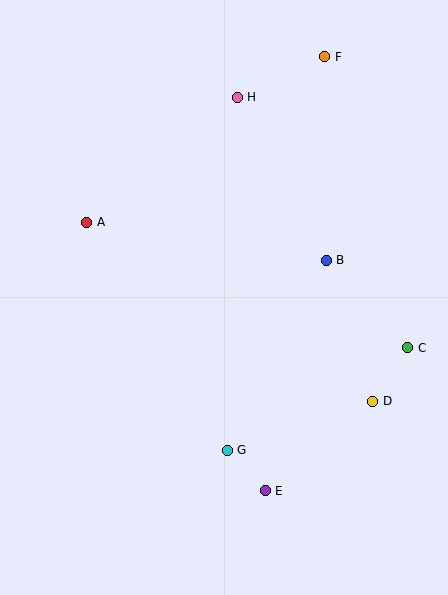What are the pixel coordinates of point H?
Point H is at (237, 97).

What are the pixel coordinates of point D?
Point D is at (373, 401).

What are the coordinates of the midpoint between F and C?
The midpoint between F and C is at (366, 202).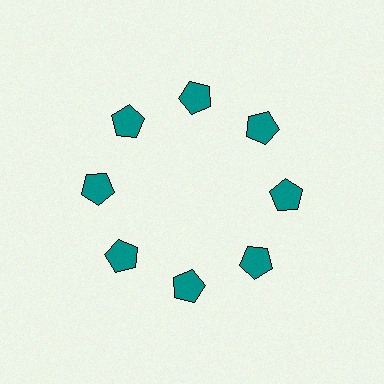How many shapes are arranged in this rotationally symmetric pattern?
There are 8 shapes, arranged in 8 groups of 1.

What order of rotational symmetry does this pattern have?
This pattern has 8-fold rotational symmetry.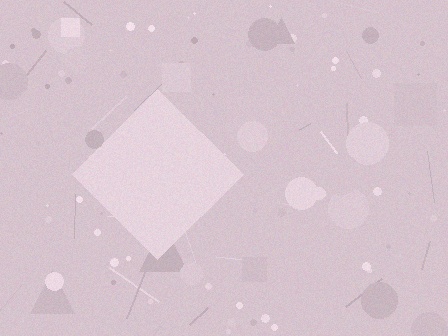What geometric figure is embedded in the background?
A diamond is embedded in the background.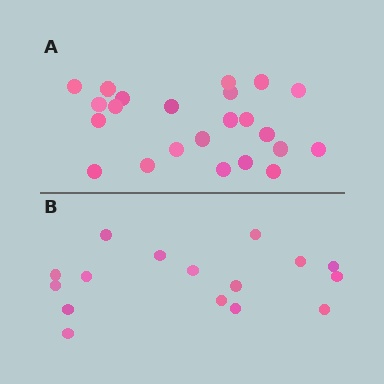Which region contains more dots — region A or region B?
Region A (the top region) has more dots.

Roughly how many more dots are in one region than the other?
Region A has roughly 8 or so more dots than region B.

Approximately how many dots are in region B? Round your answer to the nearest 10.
About 20 dots. (The exact count is 16, which rounds to 20.)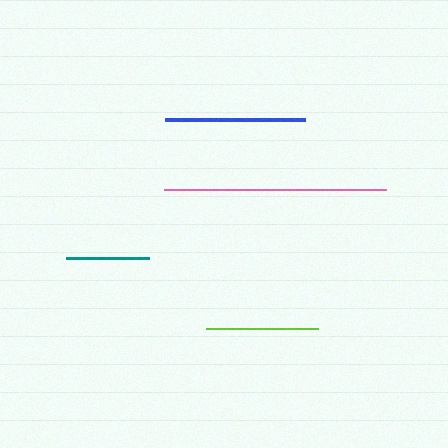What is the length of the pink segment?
The pink segment is approximately 222 pixels long.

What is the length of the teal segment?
The teal segment is approximately 82 pixels long.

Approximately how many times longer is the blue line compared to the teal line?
The blue line is approximately 1.7 times the length of the teal line.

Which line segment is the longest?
The pink line is the longest at approximately 222 pixels.